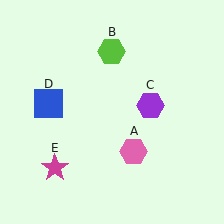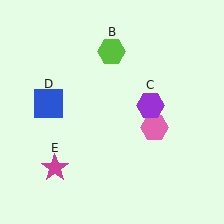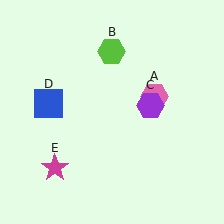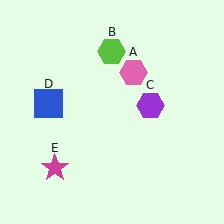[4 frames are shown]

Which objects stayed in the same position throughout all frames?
Lime hexagon (object B) and purple hexagon (object C) and blue square (object D) and magenta star (object E) remained stationary.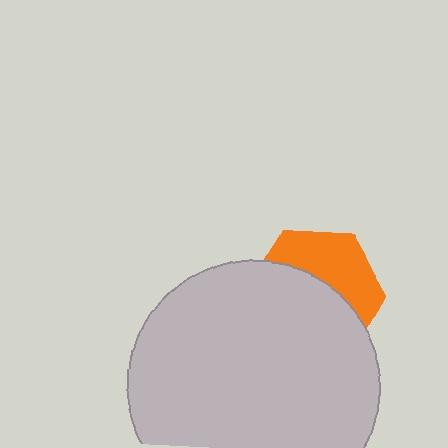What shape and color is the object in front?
The object in front is a light gray circle.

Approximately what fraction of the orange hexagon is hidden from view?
Roughly 60% of the orange hexagon is hidden behind the light gray circle.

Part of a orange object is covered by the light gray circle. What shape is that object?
It is a hexagon.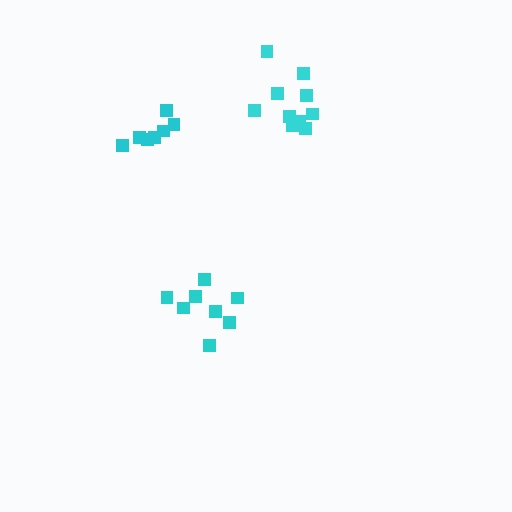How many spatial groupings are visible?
There are 3 spatial groupings.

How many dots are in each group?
Group 1: 8 dots, Group 2: 7 dots, Group 3: 10 dots (25 total).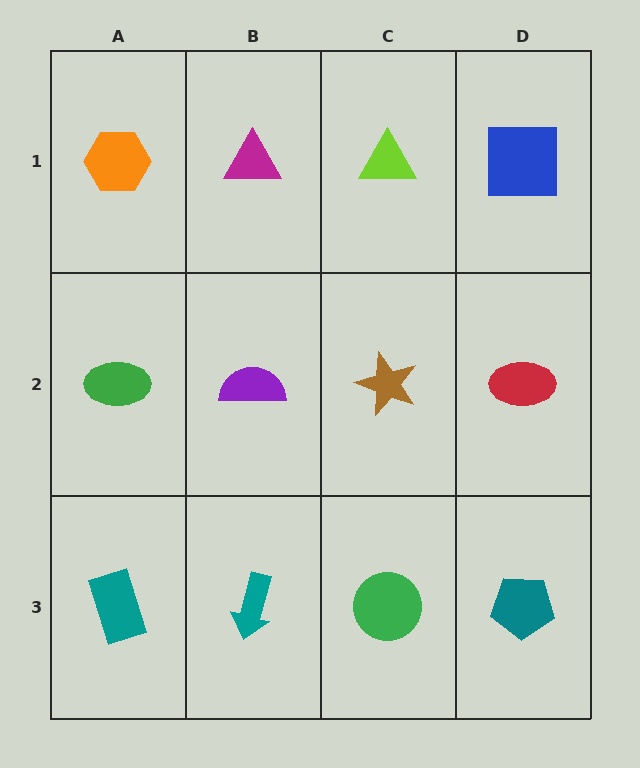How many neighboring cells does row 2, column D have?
3.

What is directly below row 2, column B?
A teal arrow.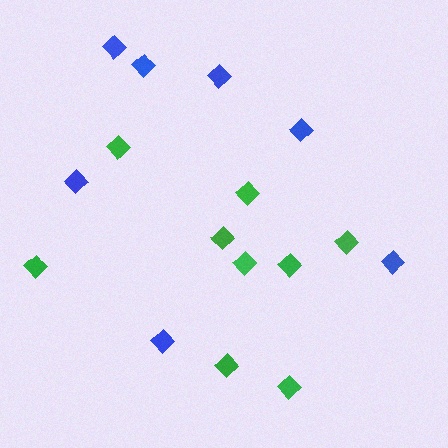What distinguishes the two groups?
There are 2 groups: one group of blue diamonds (7) and one group of green diamonds (9).